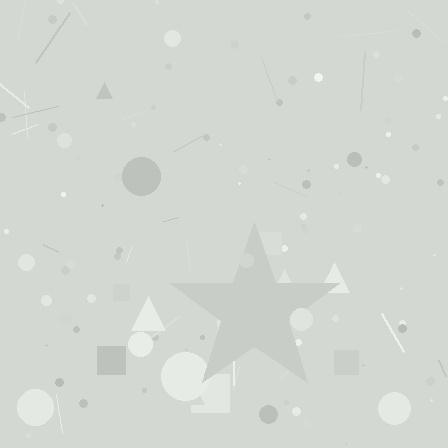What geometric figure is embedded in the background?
A star is embedded in the background.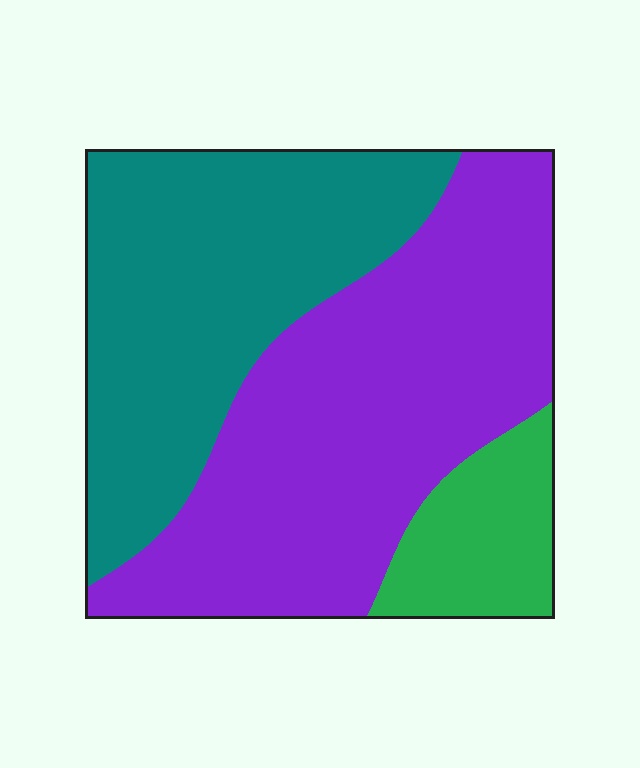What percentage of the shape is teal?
Teal takes up about two fifths (2/5) of the shape.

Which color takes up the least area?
Green, at roughly 10%.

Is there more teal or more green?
Teal.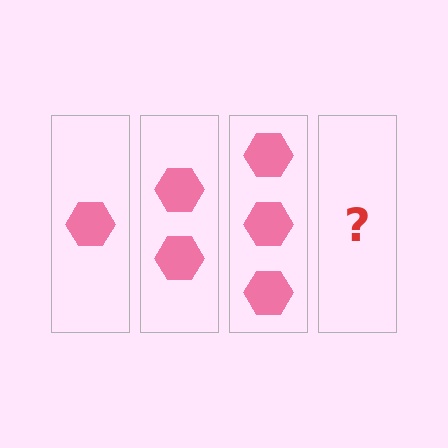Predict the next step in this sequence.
The next step is 4 hexagons.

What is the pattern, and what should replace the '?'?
The pattern is that each step adds one more hexagon. The '?' should be 4 hexagons.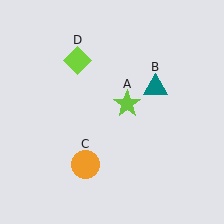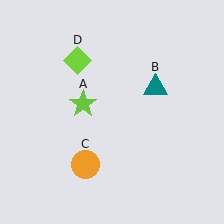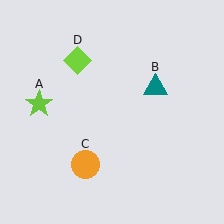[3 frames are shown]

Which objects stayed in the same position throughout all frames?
Teal triangle (object B) and orange circle (object C) and lime diamond (object D) remained stationary.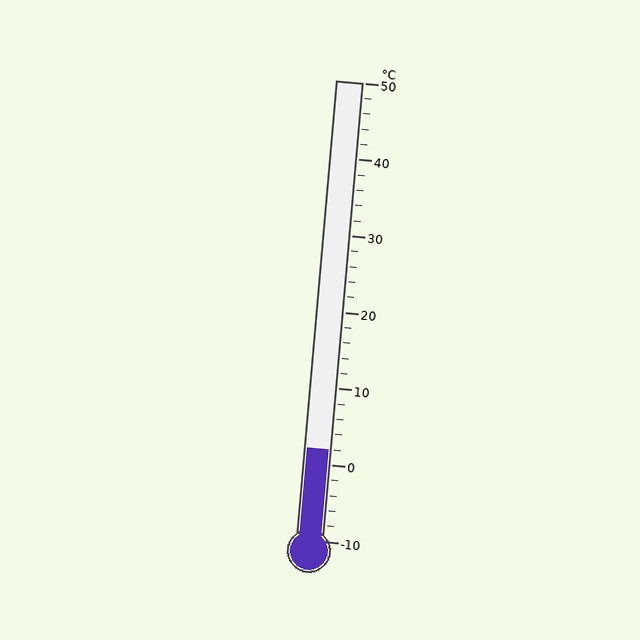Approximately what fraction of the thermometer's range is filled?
The thermometer is filled to approximately 20% of its range.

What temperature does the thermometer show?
The thermometer shows approximately 2°C.